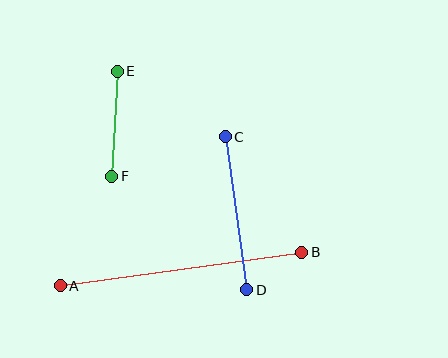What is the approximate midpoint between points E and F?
The midpoint is at approximately (115, 124) pixels.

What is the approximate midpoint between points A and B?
The midpoint is at approximately (181, 269) pixels.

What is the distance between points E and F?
The distance is approximately 105 pixels.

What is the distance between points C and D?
The distance is approximately 155 pixels.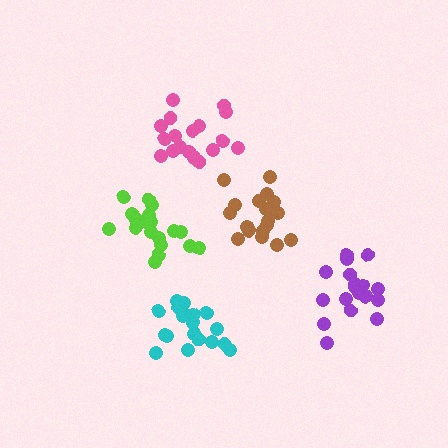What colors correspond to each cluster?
The clusters are colored: brown, purple, pink, lime, cyan.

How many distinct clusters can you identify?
There are 5 distinct clusters.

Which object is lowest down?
The cyan cluster is bottommost.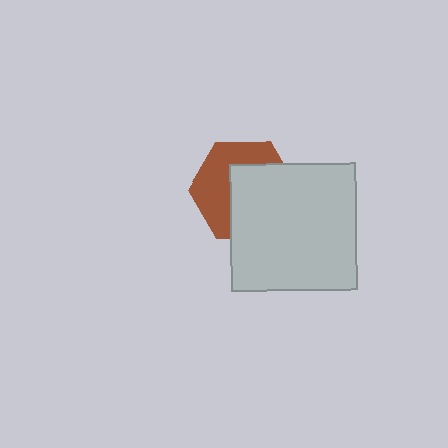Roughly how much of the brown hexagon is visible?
About half of it is visible (roughly 46%).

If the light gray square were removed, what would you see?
You would see the complete brown hexagon.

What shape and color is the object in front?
The object in front is a light gray square.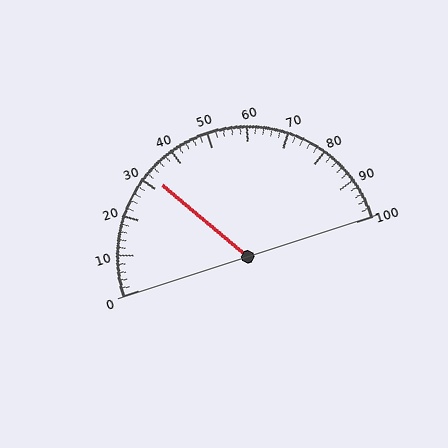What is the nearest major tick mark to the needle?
The nearest major tick mark is 30.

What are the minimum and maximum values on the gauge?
The gauge ranges from 0 to 100.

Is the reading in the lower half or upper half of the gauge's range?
The reading is in the lower half of the range (0 to 100).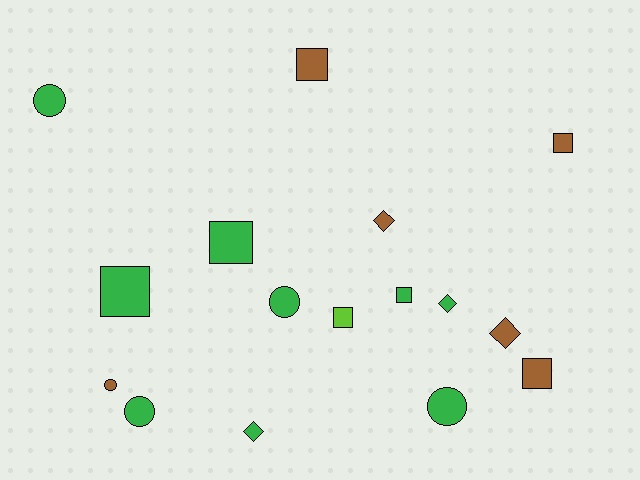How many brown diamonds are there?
There are 2 brown diamonds.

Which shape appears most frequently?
Square, with 7 objects.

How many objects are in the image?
There are 16 objects.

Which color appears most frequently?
Green, with 9 objects.